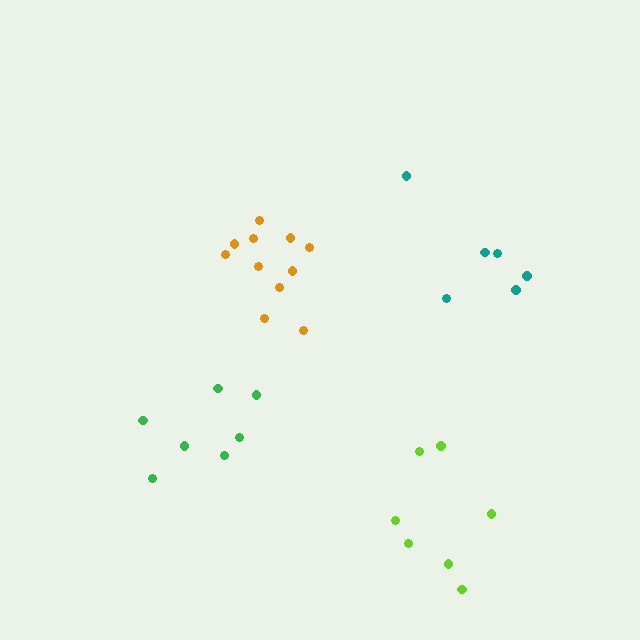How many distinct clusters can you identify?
There are 4 distinct clusters.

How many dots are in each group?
Group 1: 7 dots, Group 2: 7 dots, Group 3: 6 dots, Group 4: 11 dots (31 total).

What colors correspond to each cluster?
The clusters are colored: green, lime, teal, orange.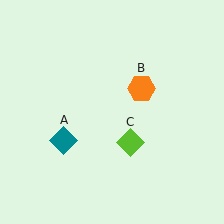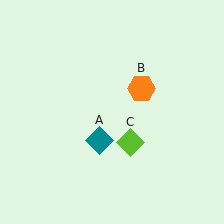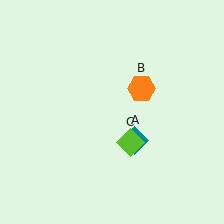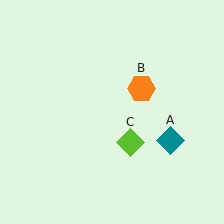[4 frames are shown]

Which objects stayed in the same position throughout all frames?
Orange hexagon (object B) and lime diamond (object C) remained stationary.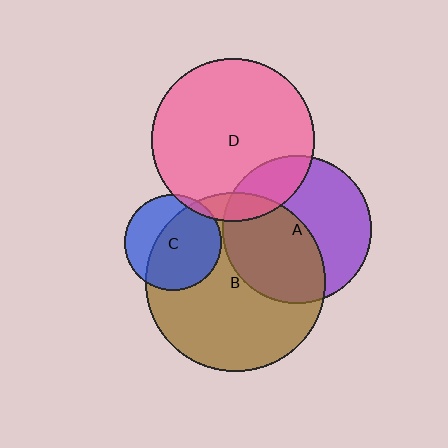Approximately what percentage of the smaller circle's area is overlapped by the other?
Approximately 65%.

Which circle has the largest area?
Circle B (brown).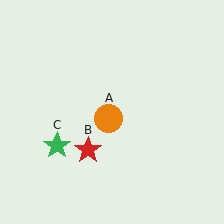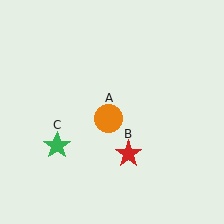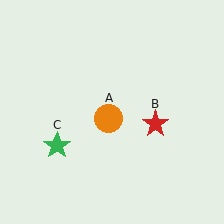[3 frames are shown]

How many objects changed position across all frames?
1 object changed position: red star (object B).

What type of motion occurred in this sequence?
The red star (object B) rotated counterclockwise around the center of the scene.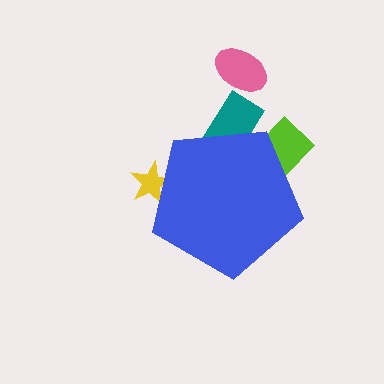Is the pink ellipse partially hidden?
No, the pink ellipse is fully visible.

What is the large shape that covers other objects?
A blue pentagon.